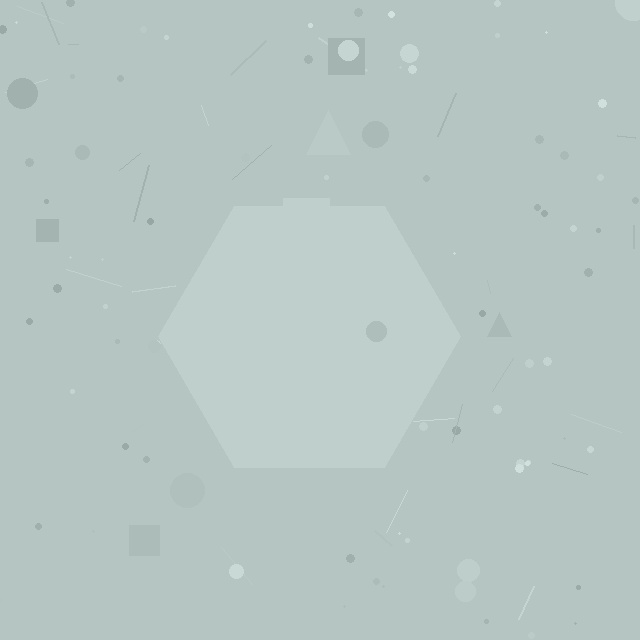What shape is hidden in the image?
A hexagon is hidden in the image.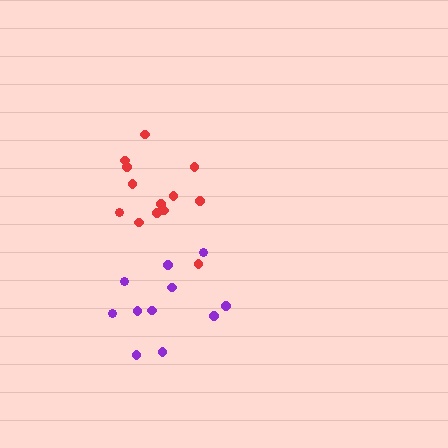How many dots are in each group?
Group 1: 11 dots, Group 2: 13 dots (24 total).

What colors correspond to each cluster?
The clusters are colored: purple, red.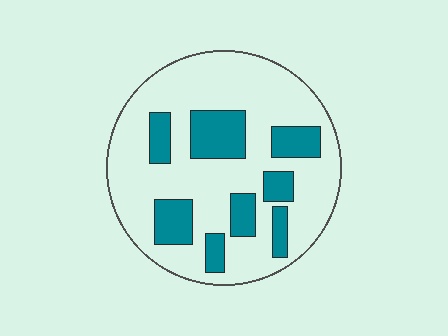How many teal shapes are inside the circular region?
8.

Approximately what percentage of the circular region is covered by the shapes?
Approximately 25%.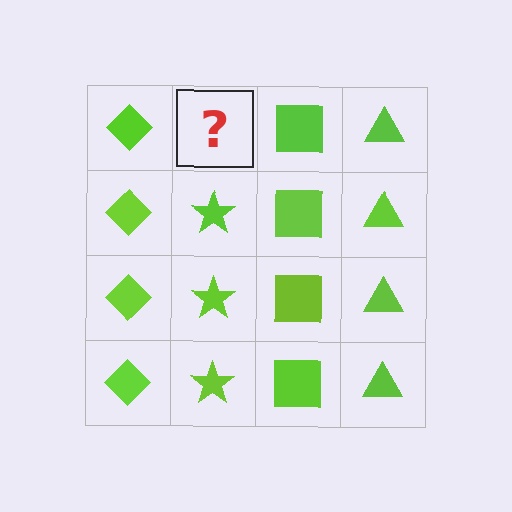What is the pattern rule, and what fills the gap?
The rule is that each column has a consistent shape. The gap should be filled with a lime star.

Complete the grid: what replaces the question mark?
The question mark should be replaced with a lime star.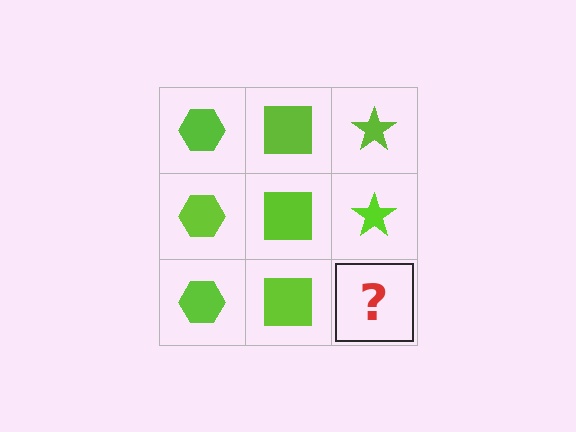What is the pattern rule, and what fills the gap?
The rule is that each column has a consistent shape. The gap should be filled with a lime star.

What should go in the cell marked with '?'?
The missing cell should contain a lime star.